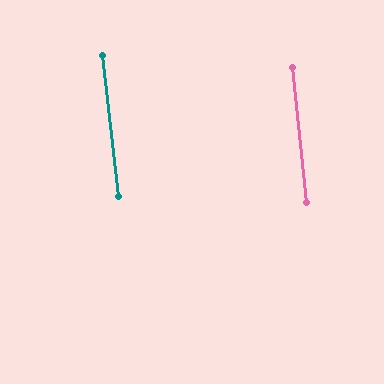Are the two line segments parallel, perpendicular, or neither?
Parallel — their directions differ by only 0.7°.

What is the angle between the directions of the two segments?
Approximately 1 degree.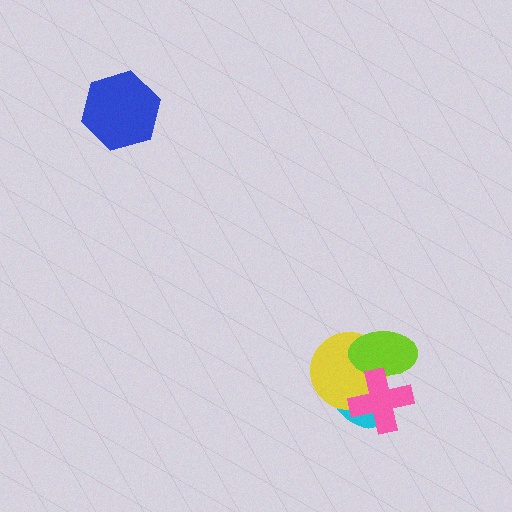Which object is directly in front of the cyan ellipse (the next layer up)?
The yellow circle is directly in front of the cyan ellipse.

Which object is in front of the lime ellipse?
The pink cross is in front of the lime ellipse.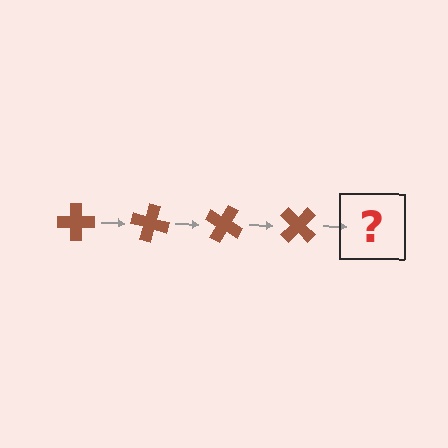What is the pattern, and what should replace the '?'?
The pattern is that the cross rotates 15 degrees each step. The '?' should be a brown cross rotated 60 degrees.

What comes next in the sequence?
The next element should be a brown cross rotated 60 degrees.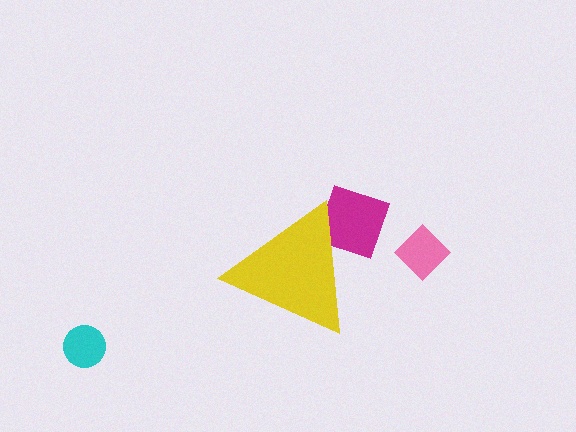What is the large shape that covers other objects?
A yellow triangle.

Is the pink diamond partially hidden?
No, the pink diamond is fully visible.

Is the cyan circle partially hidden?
No, the cyan circle is fully visible.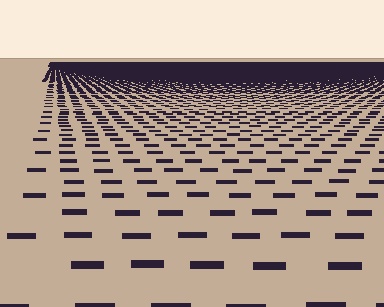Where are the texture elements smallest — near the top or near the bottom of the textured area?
Near the top.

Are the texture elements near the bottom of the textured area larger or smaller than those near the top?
Larger. Near the bottom, elements are closer to the viewer and appear at a bigger on-screen size.